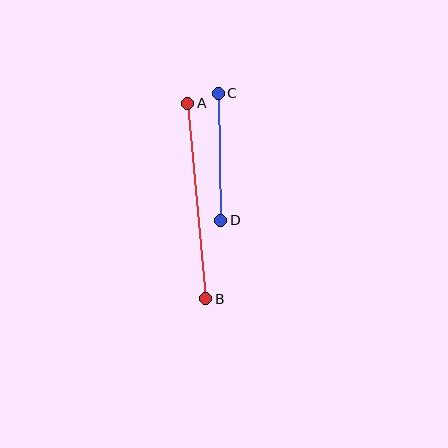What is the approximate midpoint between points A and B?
The midpoint is at approximately (197, 201) pixels.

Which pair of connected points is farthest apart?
Points A and B are farthest apart.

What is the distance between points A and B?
The distance is approximately 197 pixels.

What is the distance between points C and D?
The distance is approximately 127 pixels.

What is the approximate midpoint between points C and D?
The midpoint is at approximately (219, 157) pixels.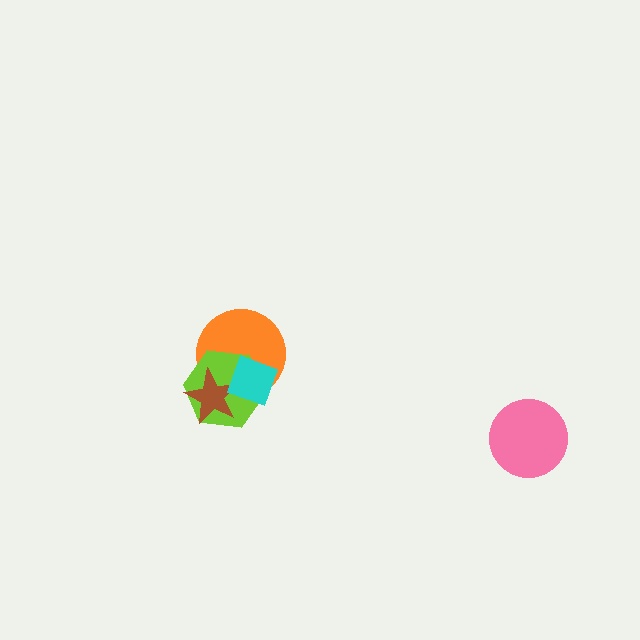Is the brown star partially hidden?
Yes, it is partially covered by another shape.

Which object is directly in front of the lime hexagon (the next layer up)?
The brown star is directly in front of the lime hexagon.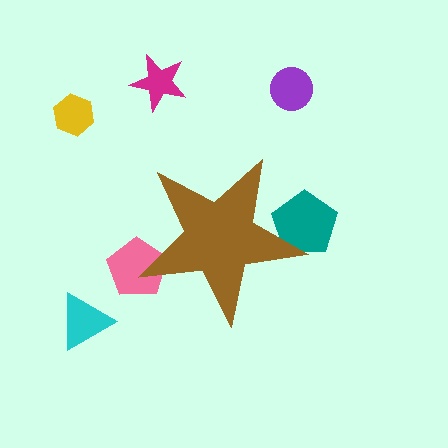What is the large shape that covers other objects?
A brown star.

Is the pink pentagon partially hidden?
Yes, the pink pentagon is partially hidden behind the brown star.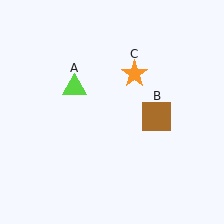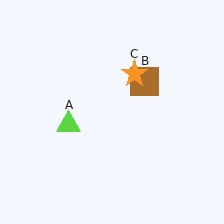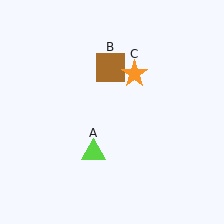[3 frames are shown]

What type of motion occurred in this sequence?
The lime triangle (object A), brown square (object B) rotated counterclockwise around the center of the scene.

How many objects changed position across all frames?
2 objects changed position: lime triangle (object A), brown square (object B).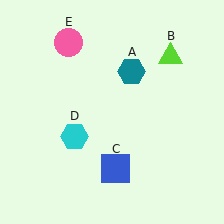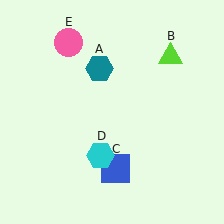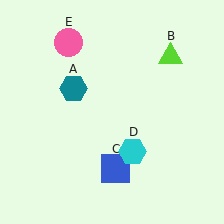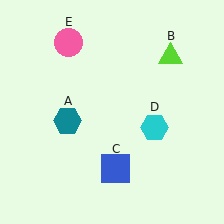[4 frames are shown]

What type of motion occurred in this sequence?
The teal hexagon (object A), cyan hexagon (object D) rotated counterclockwise around the center of the scene.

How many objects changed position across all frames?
2 objects changed position: teal hexagon (object A), cyan hexagon (object D).